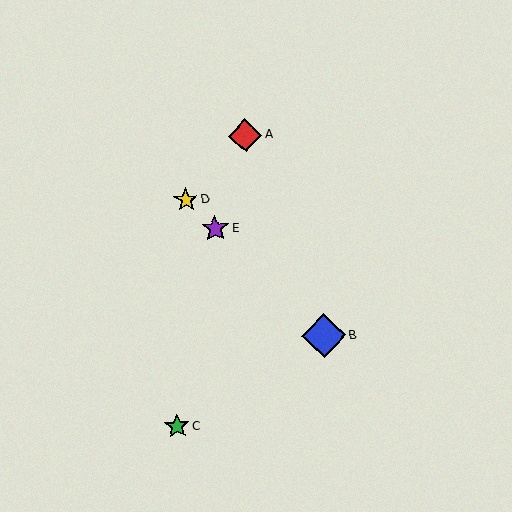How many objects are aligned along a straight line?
3 objects (B, D, E) are aligned along a straight line.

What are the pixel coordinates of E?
Object E is at (215, 229).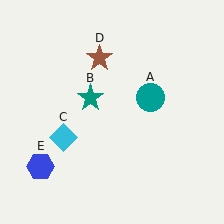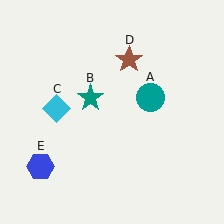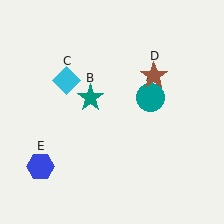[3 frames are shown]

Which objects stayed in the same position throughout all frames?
Teal circle (object A) and teal star (object B) and blue hexagon (object E) remained stationary.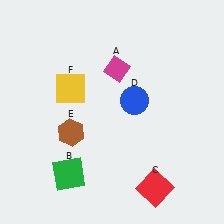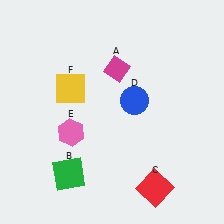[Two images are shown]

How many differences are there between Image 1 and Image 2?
There is 1 difference between the two images.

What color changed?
The hexagon (E) changed from brown in Image 1 to pink in Image 2.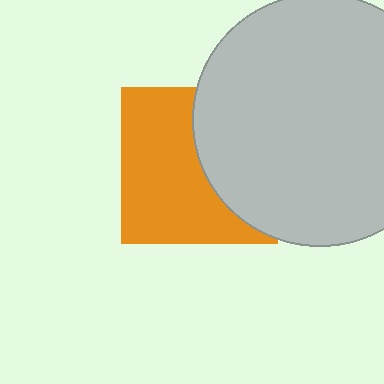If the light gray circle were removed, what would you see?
You would see the complete orange square.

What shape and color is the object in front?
The object in front is a light gray circle.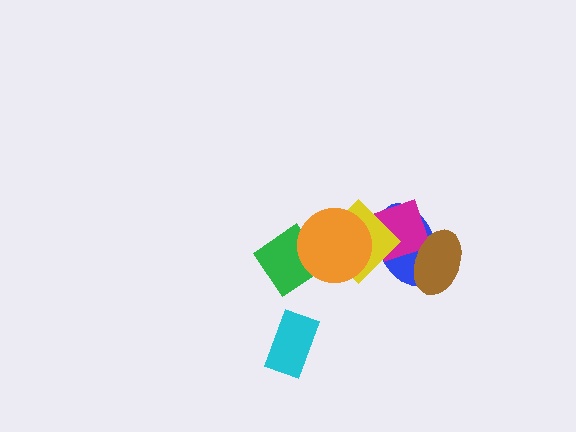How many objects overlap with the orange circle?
2 objects overlap with the orange circle.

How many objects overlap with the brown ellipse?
2 objects overlap with the brown ellipse.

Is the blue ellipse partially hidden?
Yes, it is partially covered by another shape.